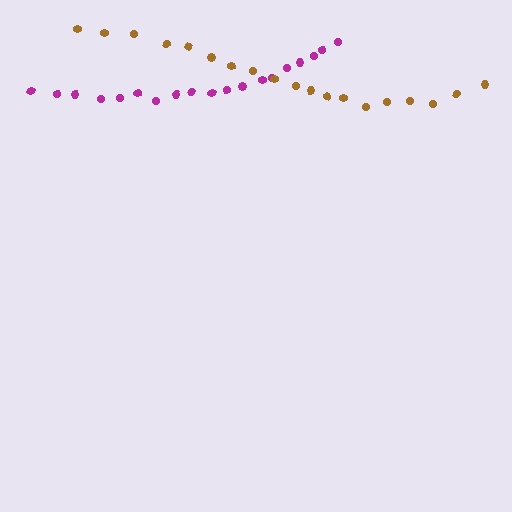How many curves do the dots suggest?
There are 2 distinct paths.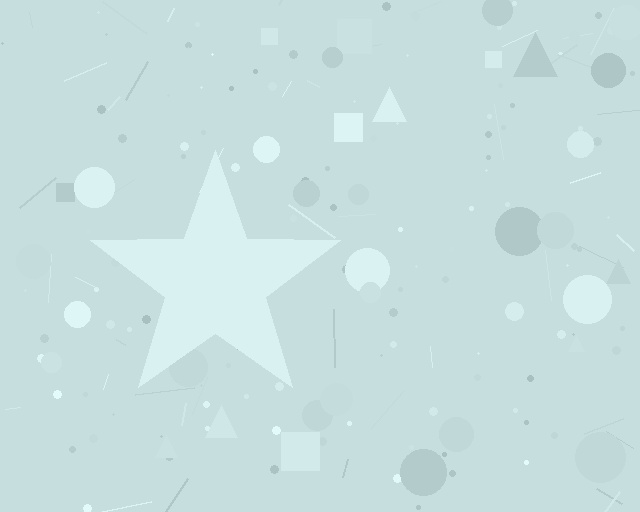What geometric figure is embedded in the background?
A star is embedded in the background.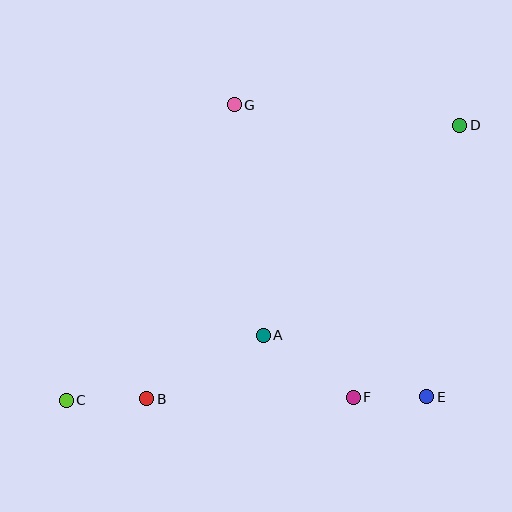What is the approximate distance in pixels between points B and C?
The distance between B and C is approximately 81 pixels.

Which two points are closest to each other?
Points E and F are closest to each other.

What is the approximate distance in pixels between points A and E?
The distance between A and E is approximately 174 pixels.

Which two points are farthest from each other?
Points C and D are farthest from each other.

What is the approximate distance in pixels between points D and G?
The distance between D and G is approximately 226 pixels.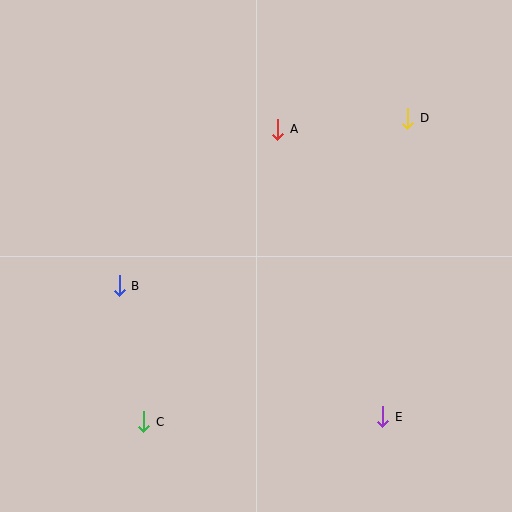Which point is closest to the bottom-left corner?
Point C is closest to the bottom-left corner.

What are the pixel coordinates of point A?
Point A is at (278, 129).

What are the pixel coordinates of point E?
Point E is at (383, 417).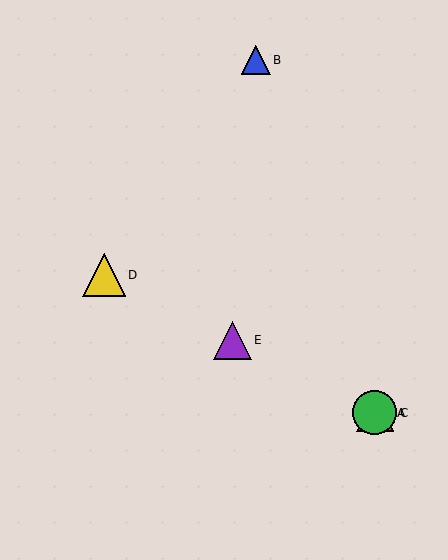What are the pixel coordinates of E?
Object E is at (232, 340).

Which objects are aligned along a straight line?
Objects A, C, D, E are aligned along a straight line.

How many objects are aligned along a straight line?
4 objects (A, C, D, E) are aligned along a straight line.